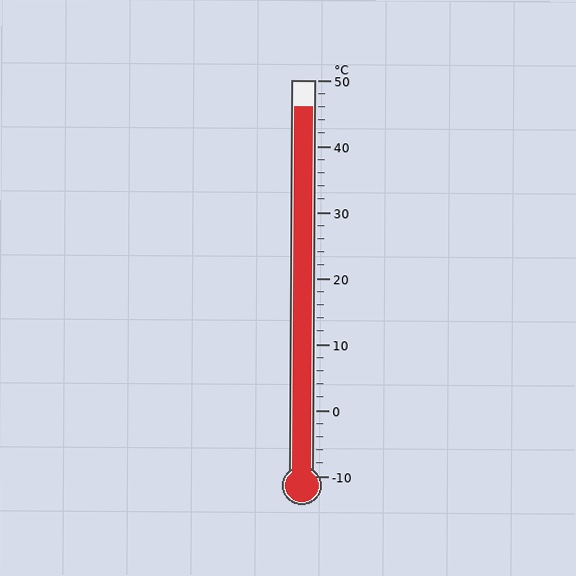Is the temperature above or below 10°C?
The temperature is above 10°C.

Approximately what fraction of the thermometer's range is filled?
The thermometer is filled to approximately 95% of its range.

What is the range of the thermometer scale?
The thermometer scale ranges from -10°C to 50°C.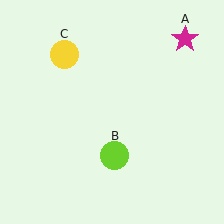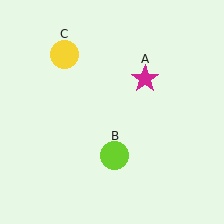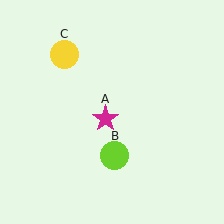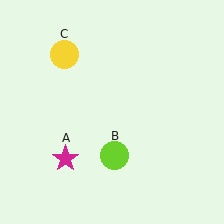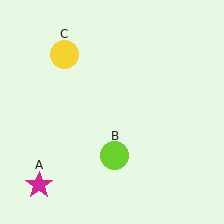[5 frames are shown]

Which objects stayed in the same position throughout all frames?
Lime circle (object B) and yellow circle (object C) remained stationary.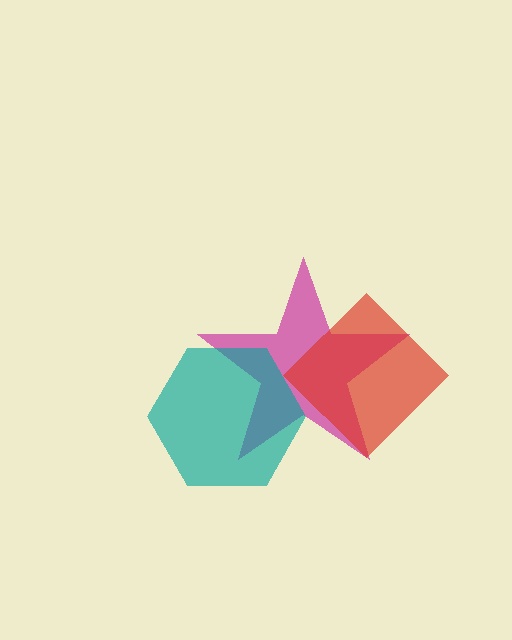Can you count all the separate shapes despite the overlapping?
Yes, there are 3 separate shapes.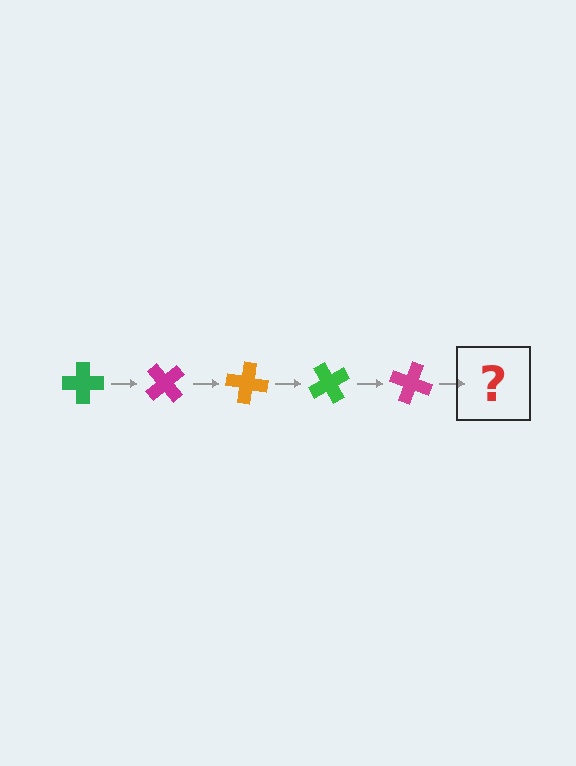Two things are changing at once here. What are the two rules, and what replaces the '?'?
The two rules are that it rotates 50 degrees each step and the color cycles through green, magenta, and orange. The '?' should be an orange cross, rotated 250 degrees from the start.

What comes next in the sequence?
The next element should be an orange cross, rotated 250 degrees from the start.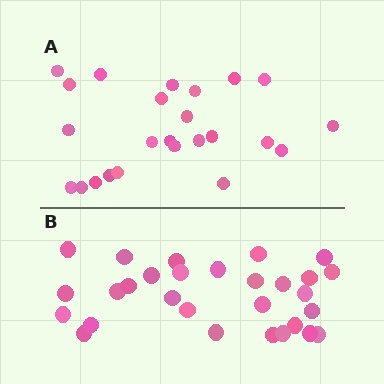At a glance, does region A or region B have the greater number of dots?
Region B (the bottom region) has more dots.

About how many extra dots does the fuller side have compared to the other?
Region B has about 5 more dots than region A.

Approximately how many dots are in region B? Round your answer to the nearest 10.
About 30 dots. (The exact count is 29, which rounds to 30.)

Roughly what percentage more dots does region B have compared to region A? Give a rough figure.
About 20% more.